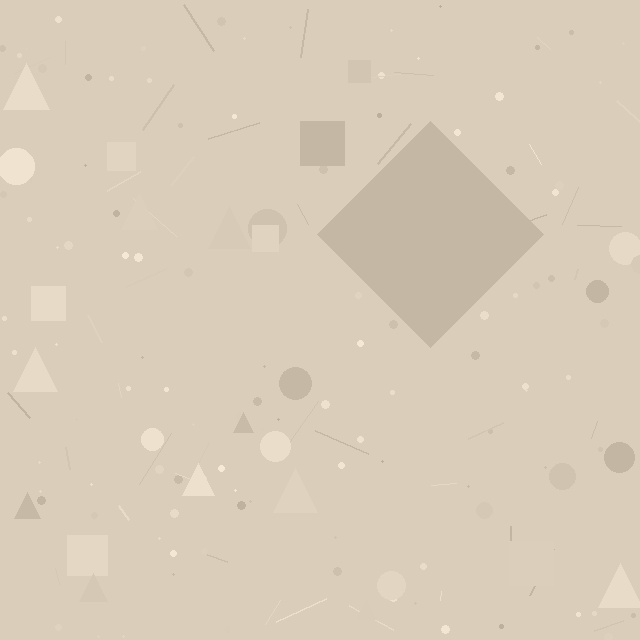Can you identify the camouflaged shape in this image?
The camouflaged shape is a diamond.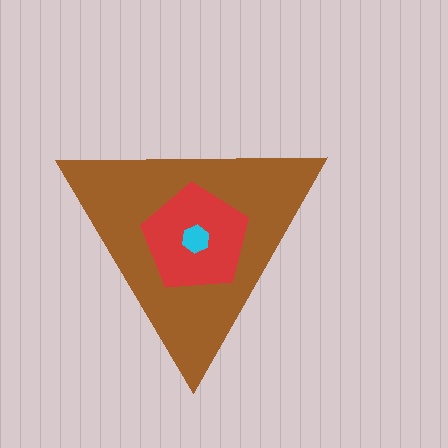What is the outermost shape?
The brown triangle.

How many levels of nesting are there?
3.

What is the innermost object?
The cyan hexagon.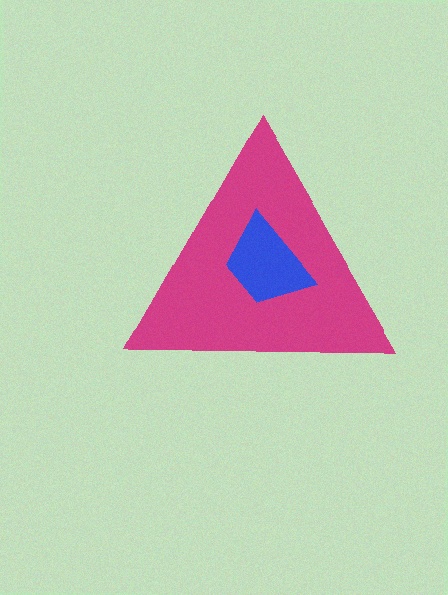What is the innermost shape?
The blue trapezoid.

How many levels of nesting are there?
2.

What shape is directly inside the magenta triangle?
The blue trapezoid.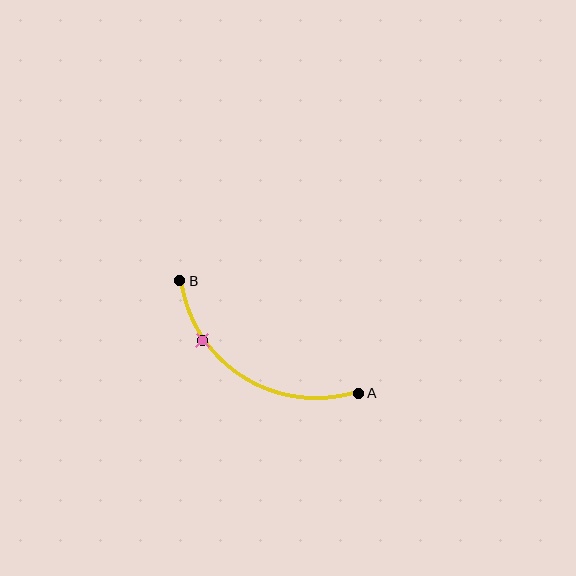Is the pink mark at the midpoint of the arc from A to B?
No. The pink mark lies on the arc but is closer to endpoint B. The arc midpoint would be at the point on the curve equidistant along the arc from both A and B.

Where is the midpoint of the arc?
The arc midpoint is the point on the curve farthest from the straight line joining A and B. It sits below that line.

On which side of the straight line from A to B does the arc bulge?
The arc bulges below the straight line connecting A and B.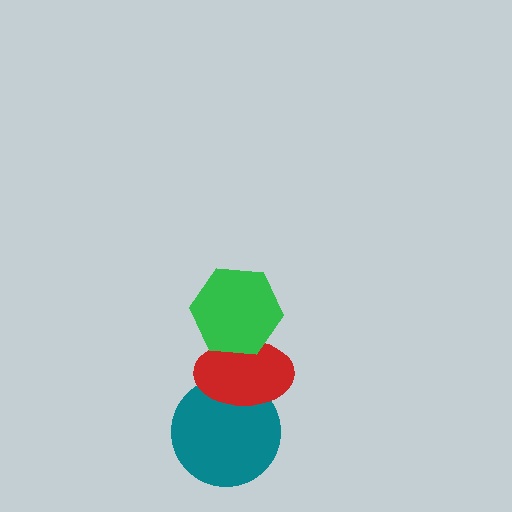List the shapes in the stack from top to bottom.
From top to bottom: the green hexagon, the red ellipse, the teal circle.